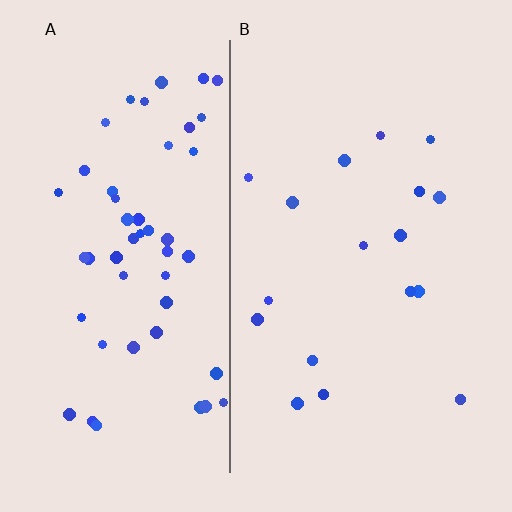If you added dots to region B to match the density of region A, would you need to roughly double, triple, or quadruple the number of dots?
Approximately triple.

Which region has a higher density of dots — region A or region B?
A (the left).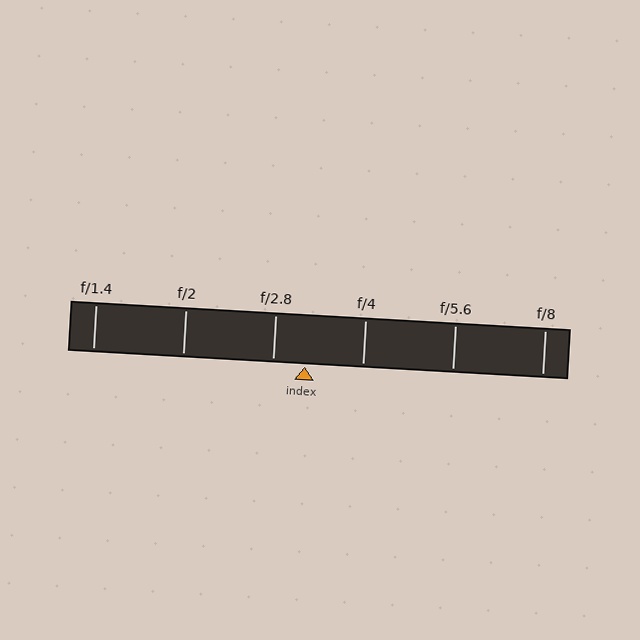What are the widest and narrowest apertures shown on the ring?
The widest aperture shown is f/1.4 and the narrowest is f/8.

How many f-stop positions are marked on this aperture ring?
There are 6 f-stop positions marked.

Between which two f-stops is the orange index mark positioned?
The index mark is between f/2.8 and f/4.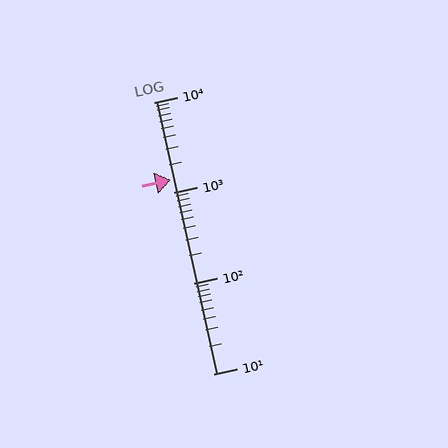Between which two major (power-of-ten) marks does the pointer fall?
The pointer is between 1000 and 10000.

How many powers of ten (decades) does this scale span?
The scale spans 3 decades, from 10 to 10000.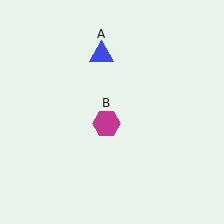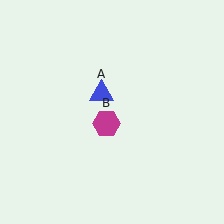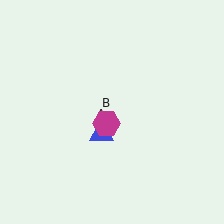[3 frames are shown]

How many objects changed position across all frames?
1 object changed position: blue triangle (object A).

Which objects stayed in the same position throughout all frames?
Magenta hexagon (object B) remained stationary.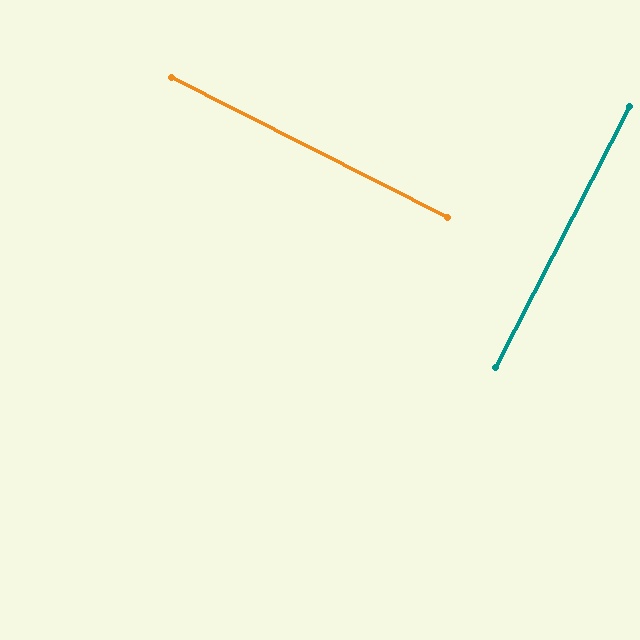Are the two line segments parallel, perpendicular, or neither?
Perpendicular — they meet at approximately 90°.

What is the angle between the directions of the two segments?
Approximately 90 degrees.